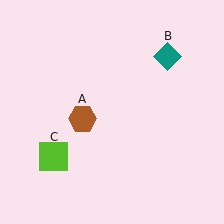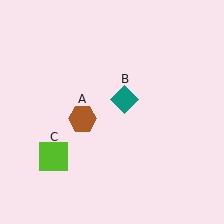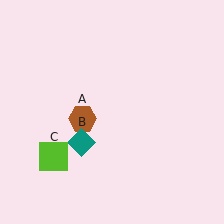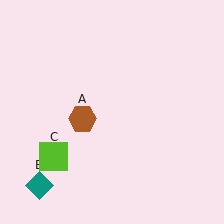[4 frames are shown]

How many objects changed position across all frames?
1 object changed position: teal diamond (object B).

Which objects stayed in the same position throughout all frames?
Brown hexagon (object A) and lime square (object C) remained stationary.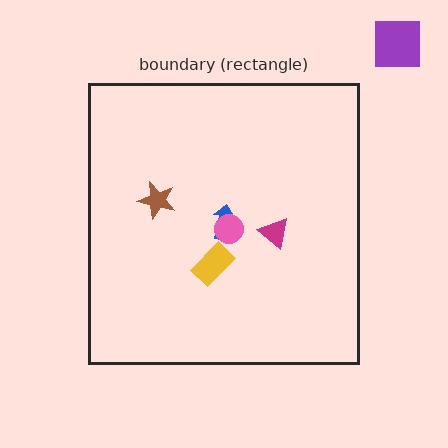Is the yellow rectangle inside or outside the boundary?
Inside.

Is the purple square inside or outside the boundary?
Outside.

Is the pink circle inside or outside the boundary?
Inside.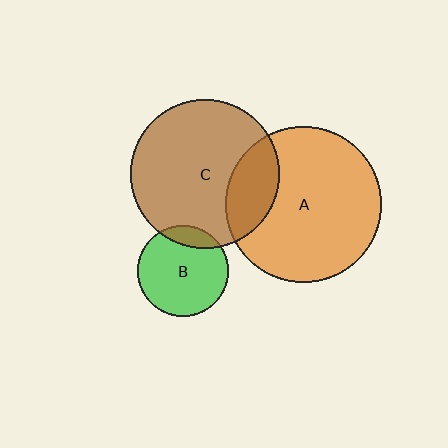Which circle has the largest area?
Circle A (orange).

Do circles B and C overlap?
Yes.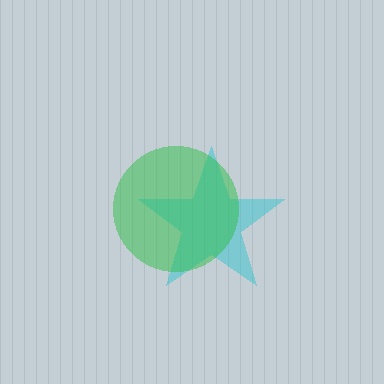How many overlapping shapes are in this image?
There are 2 overlapping shapes in the image.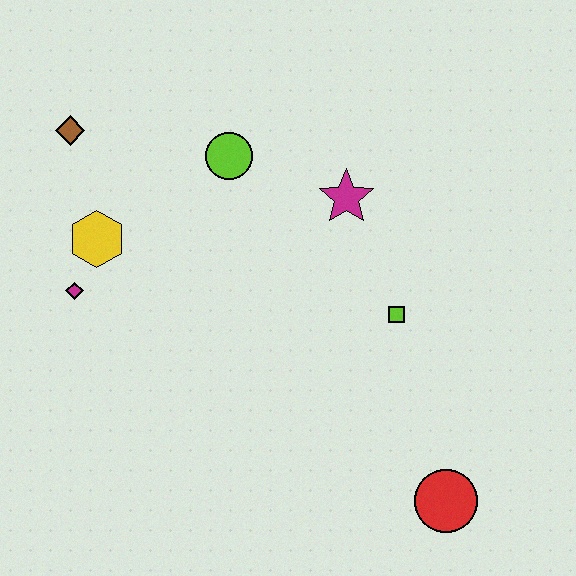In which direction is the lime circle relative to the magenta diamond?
The lime circle is to the right of the magenta diamond.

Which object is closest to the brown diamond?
The yellow hexagon is closest to the brown diamond.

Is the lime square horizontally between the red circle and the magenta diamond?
Yes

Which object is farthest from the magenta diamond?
The red circle is farthest from the magenta diamond.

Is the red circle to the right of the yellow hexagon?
Yes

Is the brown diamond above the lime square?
Yes